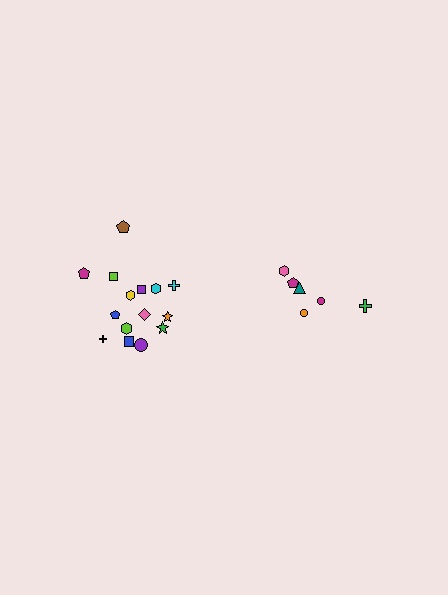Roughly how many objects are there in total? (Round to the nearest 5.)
Roughly 20 objects in total.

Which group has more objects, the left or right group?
The left group.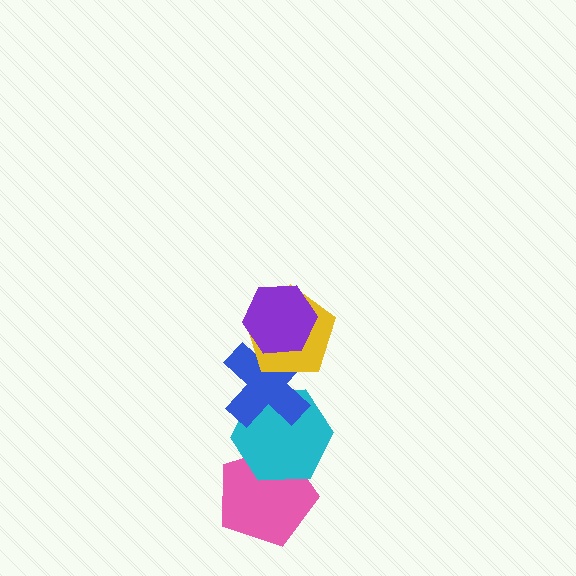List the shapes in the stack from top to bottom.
From top to bottom: the purple hexagon, the yellow pentagon, the blue cross, the cyan hexagon, the pink pentagon.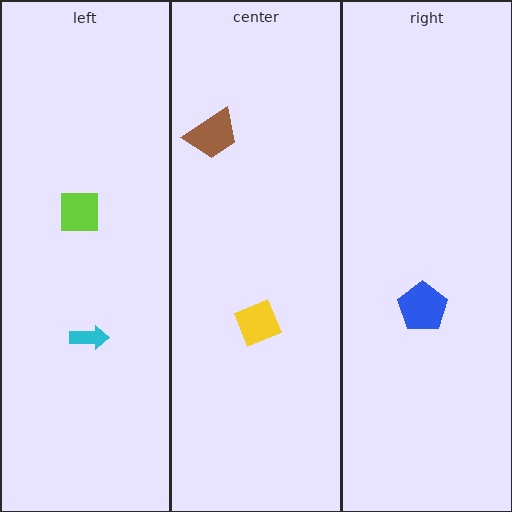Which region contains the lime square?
The left region.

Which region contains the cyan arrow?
The left region.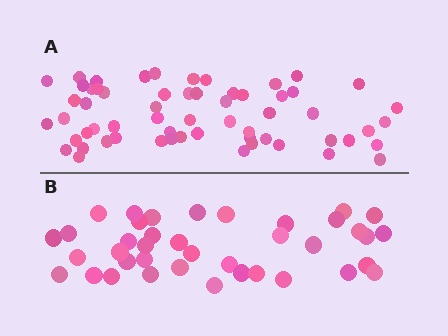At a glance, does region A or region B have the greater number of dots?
Region A (the top region) has more dots.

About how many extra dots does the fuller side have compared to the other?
Region A has approximately 20 more dots than region B.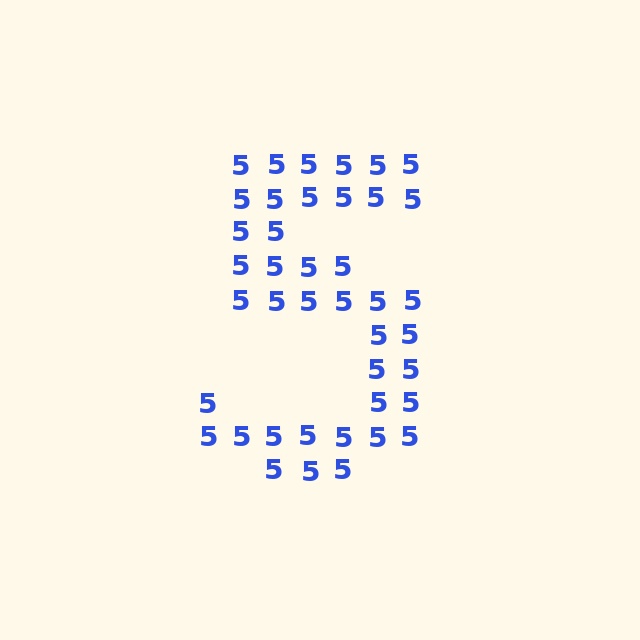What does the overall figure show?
The overall figure shows the digit 5.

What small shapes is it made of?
It is made of small digit 5's.